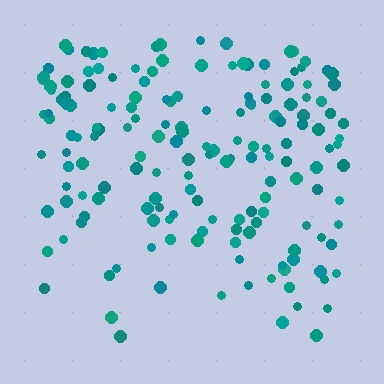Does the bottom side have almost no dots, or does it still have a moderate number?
Still a moderate number, just noticeably fewer than the top.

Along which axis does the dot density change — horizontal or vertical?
Vertical.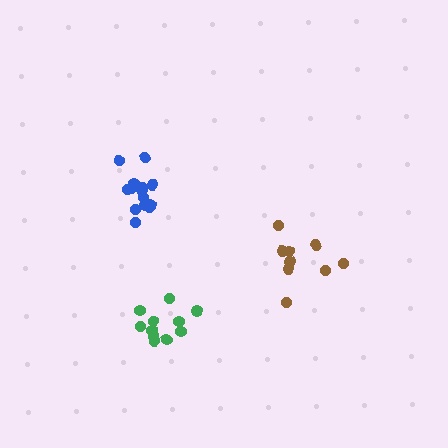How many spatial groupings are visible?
There are 3 spatial groupings.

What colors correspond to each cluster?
The clusters are colored: blue, green, brown.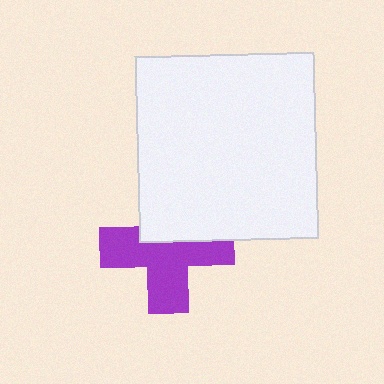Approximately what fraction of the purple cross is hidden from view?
Roughly 37% of the purple cross is hidden behind the white rectangle.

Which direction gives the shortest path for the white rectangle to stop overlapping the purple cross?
Moving up gives the shortest separation.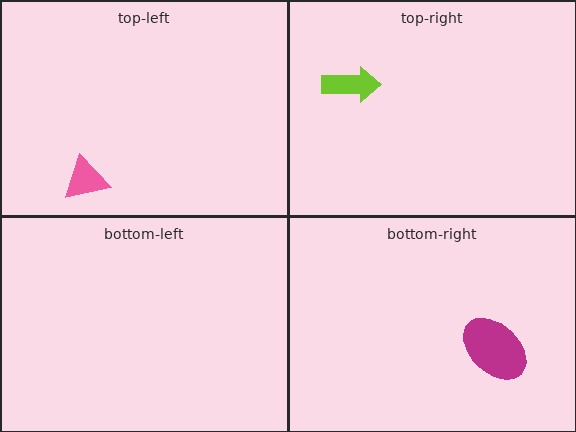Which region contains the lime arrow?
The top-right region.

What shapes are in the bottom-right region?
The magenta ellipse.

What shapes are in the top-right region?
The lime arrow.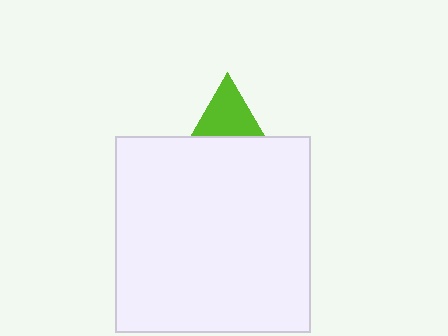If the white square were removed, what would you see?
You would see the complete lime triangle.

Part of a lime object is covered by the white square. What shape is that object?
It is a triangle.